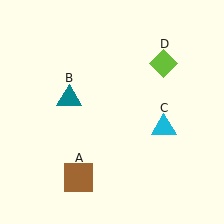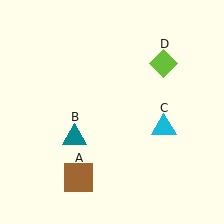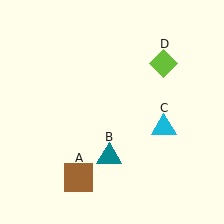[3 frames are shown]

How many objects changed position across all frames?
1 object changed position: teal triangle (object B).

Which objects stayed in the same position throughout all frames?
Brown square (object A) and cyan triangle (object C) and lime diamond (object D) remained stationary.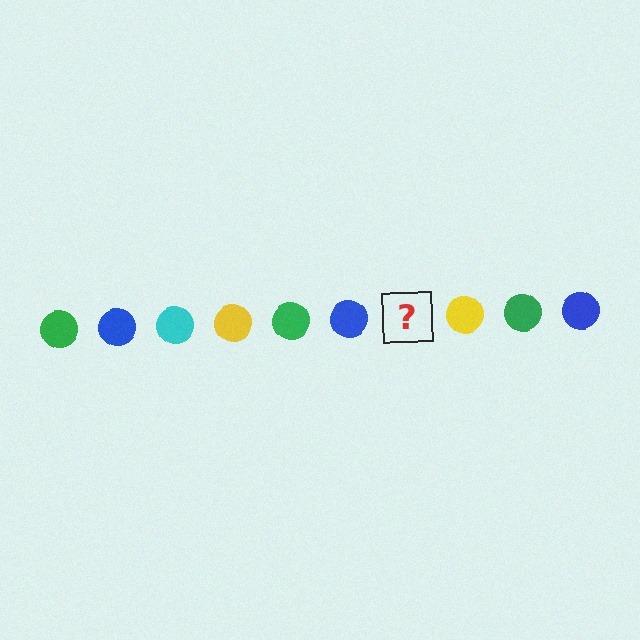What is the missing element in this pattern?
The missing element is a cyan circle.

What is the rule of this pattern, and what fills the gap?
The rule is that the pattern cycles through green, blue, cyan, yellow circles. The gap should be filled with a cyan circle.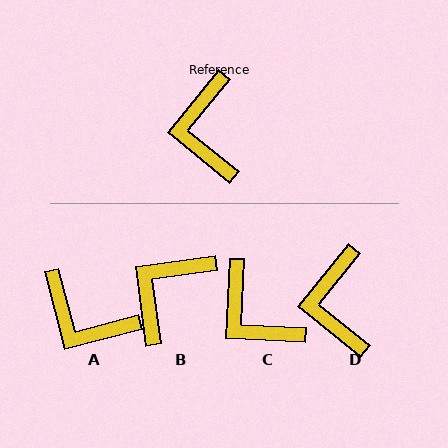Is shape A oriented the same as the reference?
No, it is off by about 54 degrees.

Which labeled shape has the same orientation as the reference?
D.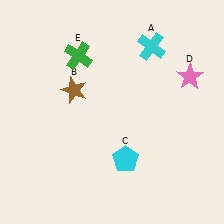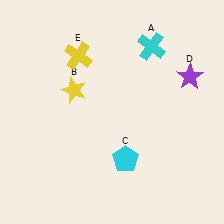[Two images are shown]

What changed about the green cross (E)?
In Image 1, E is green. In Image 2, it changed to yellow.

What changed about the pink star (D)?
In Image 1, D is pink. In Image 2, it changed to purple.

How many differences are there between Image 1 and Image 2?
There are 3 differences between the two images.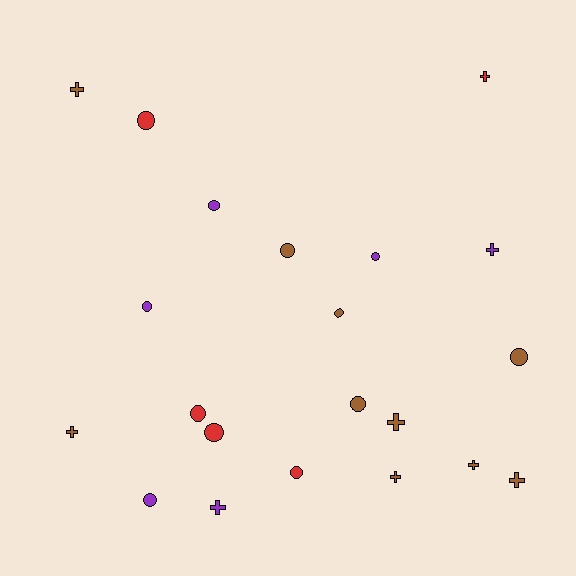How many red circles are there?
There are 4 red circles.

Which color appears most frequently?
Brown, with 10 objects.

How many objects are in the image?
There are 21 objects.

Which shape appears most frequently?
Circle, with 12 objects.